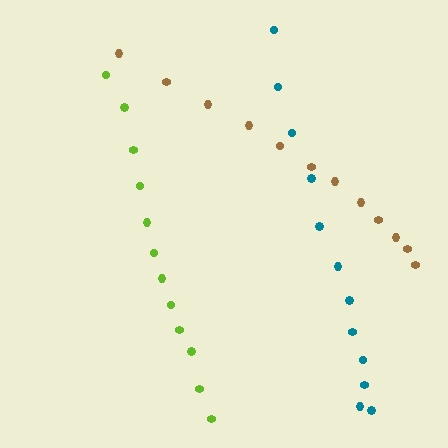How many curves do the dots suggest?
There are 3 distinct paths.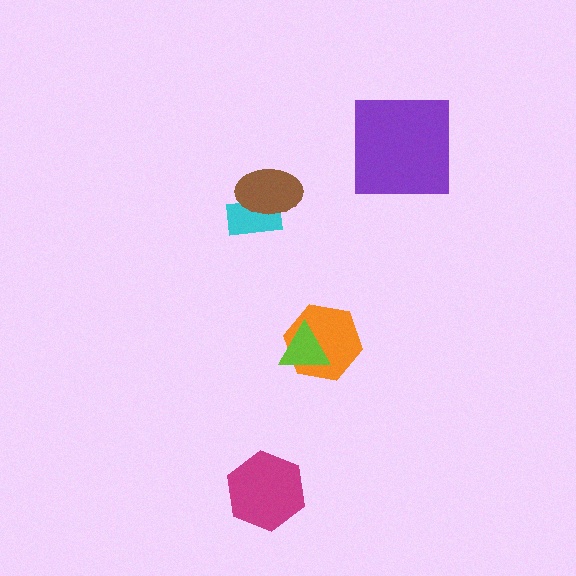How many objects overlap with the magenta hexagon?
0 objects overlap with the magenta hexagon.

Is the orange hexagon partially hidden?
Yes, it is partially covered by another shape.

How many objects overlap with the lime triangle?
1 object overlaps with the lime triangle.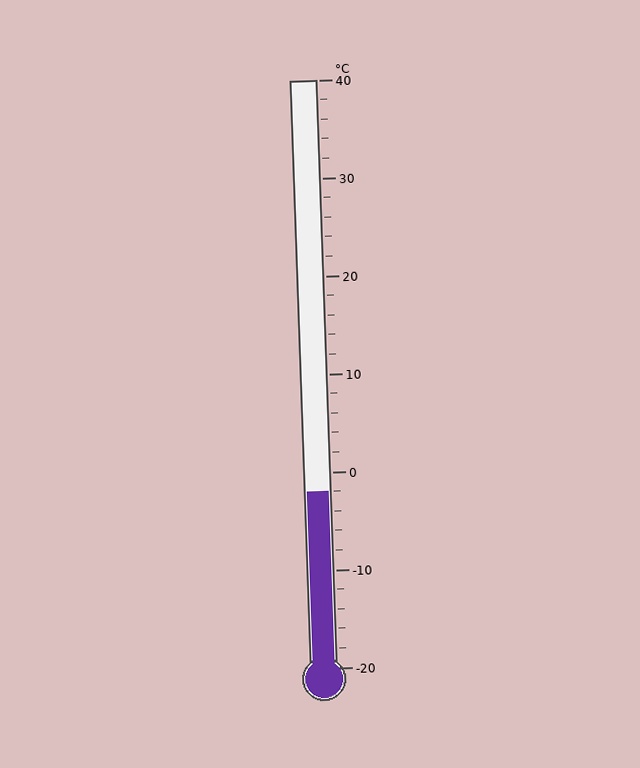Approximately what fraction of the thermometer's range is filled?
The thermometer is filled to approximately 30% of its range.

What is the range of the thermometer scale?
The thermometer scale ranges from -20°C to 40°C.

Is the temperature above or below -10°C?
The temperature is above -10°C.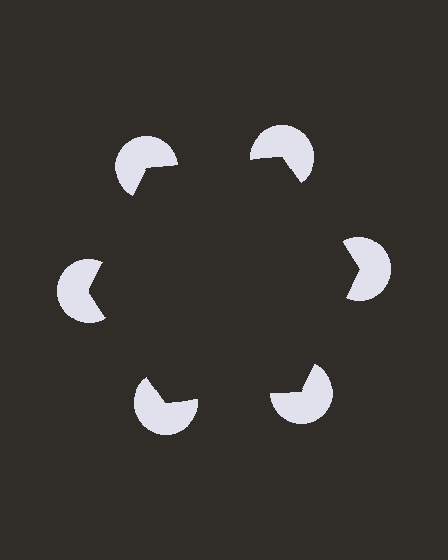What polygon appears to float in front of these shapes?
An illusory hexagon — its edges are inferred from the aligned wedge cuts in the pac-man discs, not physically drawn.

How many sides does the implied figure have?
6 sides.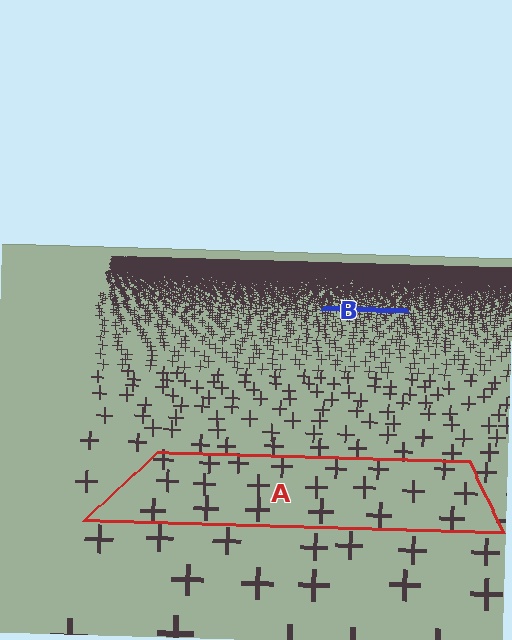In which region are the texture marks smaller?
The texture marks are smaller in region B, because it is farther away.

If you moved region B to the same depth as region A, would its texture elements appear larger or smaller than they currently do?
They would appear larger. At a closer depth, the same texture elements are projected at a bigger on-screen size.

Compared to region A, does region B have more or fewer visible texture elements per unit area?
Region B has more texture elements per unit area — they are packed more densely because it is farther away.